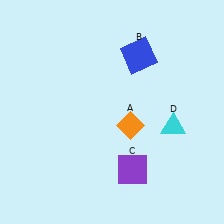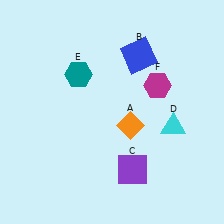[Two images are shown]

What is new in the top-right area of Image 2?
A magenta hexagon (F) was added in the top-right area of Image 2.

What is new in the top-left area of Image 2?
A teal hexagon (E) was added in the top-left area of Image 2.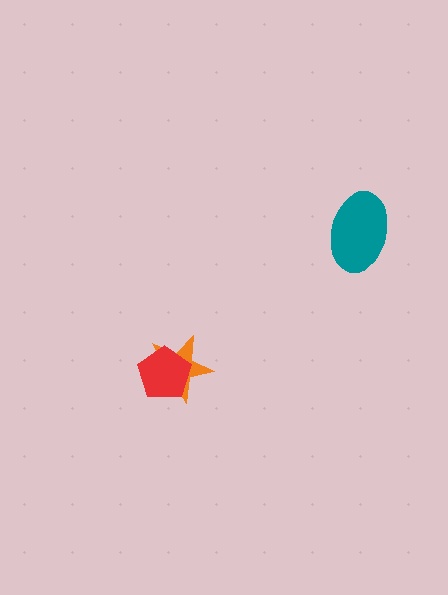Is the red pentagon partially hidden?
No, no other shape covers it.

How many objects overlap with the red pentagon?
1 object overlaps with the red pentagon.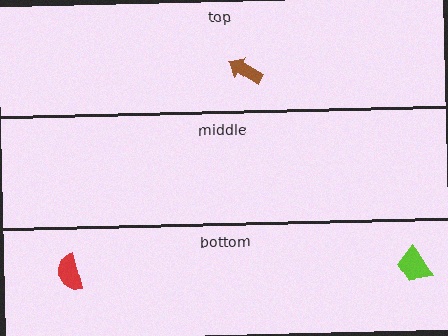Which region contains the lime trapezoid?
The bottom region.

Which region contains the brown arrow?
The top region.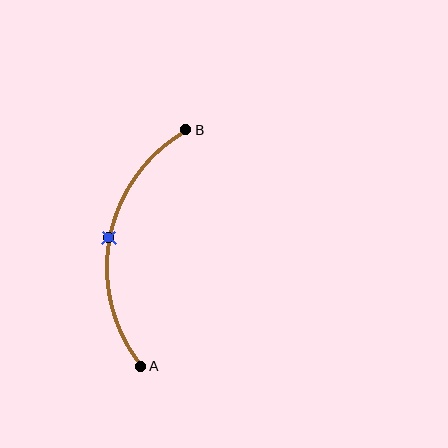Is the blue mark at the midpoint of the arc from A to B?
Yes. The blue mark lies on the arc at equal arc-length from both A and B — it is the arc midpoint.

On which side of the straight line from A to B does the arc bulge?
The arc bulges to the left of the straight line connecting A and B.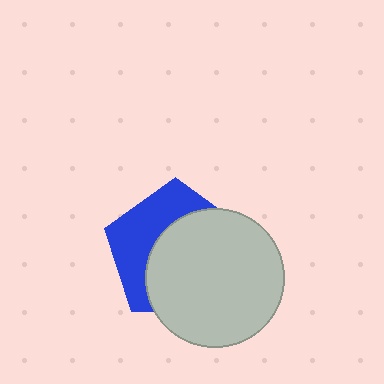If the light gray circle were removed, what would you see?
You would see the complete blue pentagon.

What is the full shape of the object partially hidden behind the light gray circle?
The partially hidden object is a blue pentagon.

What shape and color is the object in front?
The object in front is a light gray circle.